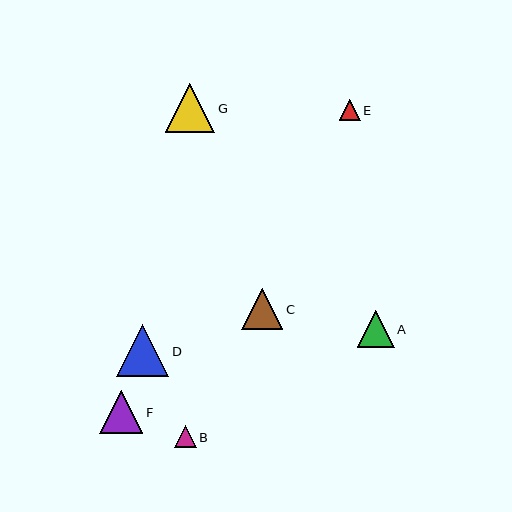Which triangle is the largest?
Triangle D is the largest with a size of approximately 52 pixels.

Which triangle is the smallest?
Triangle E is the smallest with a size of approximately 21 pixels.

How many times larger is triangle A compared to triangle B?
Triangle A is approximately 1.7 times the size of triangle B.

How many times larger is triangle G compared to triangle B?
Triangle G is approximately 2.2 times the size of triangle B.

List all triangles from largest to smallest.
From largest to smallest: D, G, F, C, A, B, E.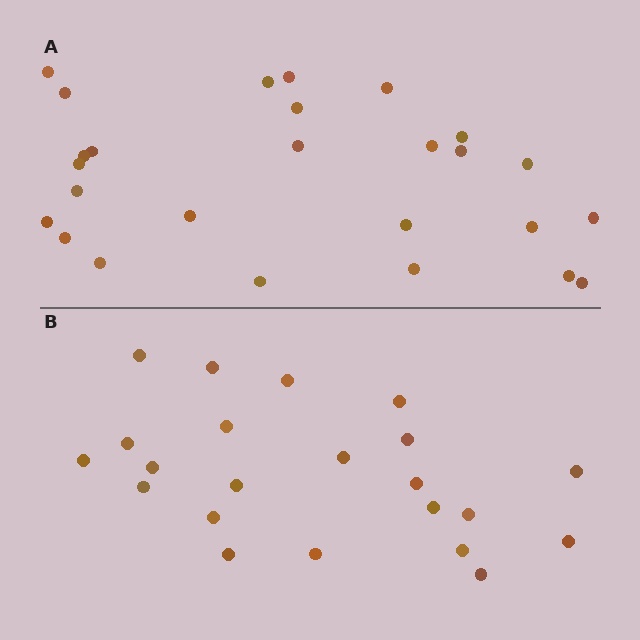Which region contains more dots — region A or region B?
Region A (the top region) has more dots.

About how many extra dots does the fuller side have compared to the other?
Region A has about 4 more dots than region B.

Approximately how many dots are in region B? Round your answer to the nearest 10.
About 20 dots. (The exact count is 22, which rounds to 20.)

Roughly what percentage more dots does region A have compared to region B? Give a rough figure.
About 20% more.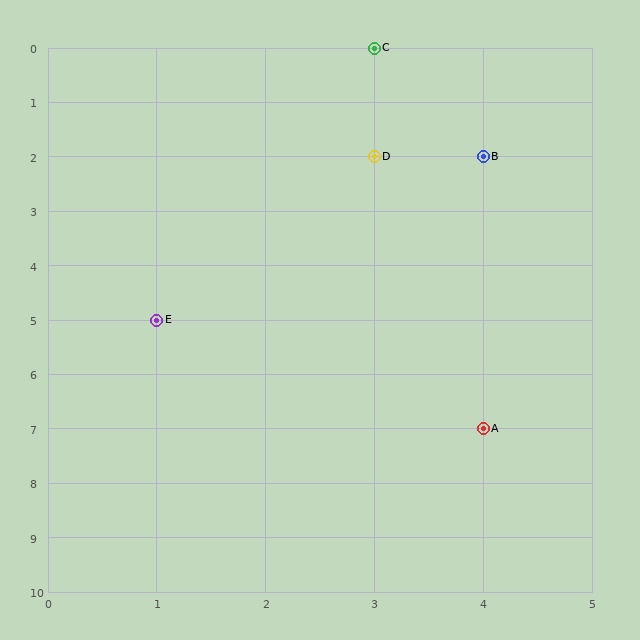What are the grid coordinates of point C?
Point C is at grid coordinates (3, 0).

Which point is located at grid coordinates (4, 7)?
Point A is at (4, 7).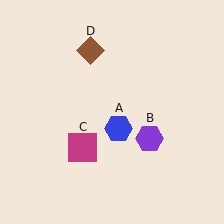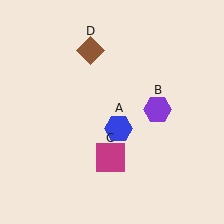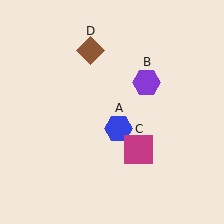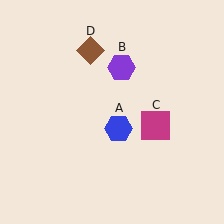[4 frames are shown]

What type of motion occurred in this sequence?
The purple hexagon (object B), magenta square (object C) rotated counterclockwise around the center of the scene.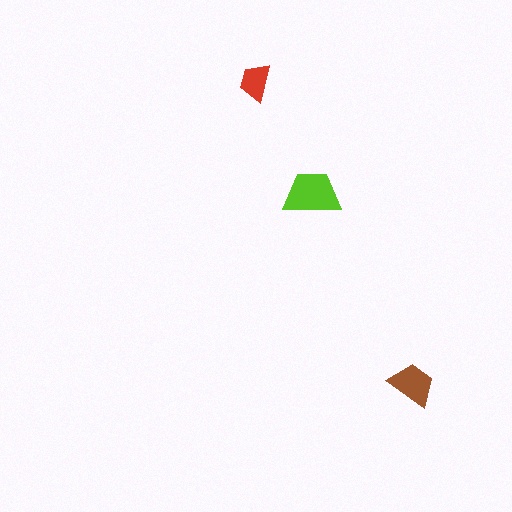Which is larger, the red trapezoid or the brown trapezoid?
The brown one.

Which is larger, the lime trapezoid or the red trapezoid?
The lime one.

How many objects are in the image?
There are 3 objects in the image.